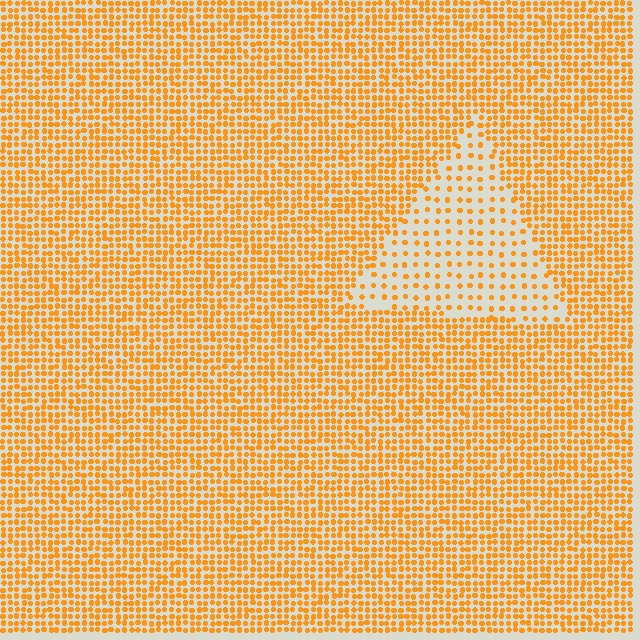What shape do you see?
I see a triangle.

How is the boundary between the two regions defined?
The boundary is defined by a change in element density (approximately 2.6x ratio). All elements are the same color, size, and shape.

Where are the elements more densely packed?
The elements are more densely packed outside the triangle boundary.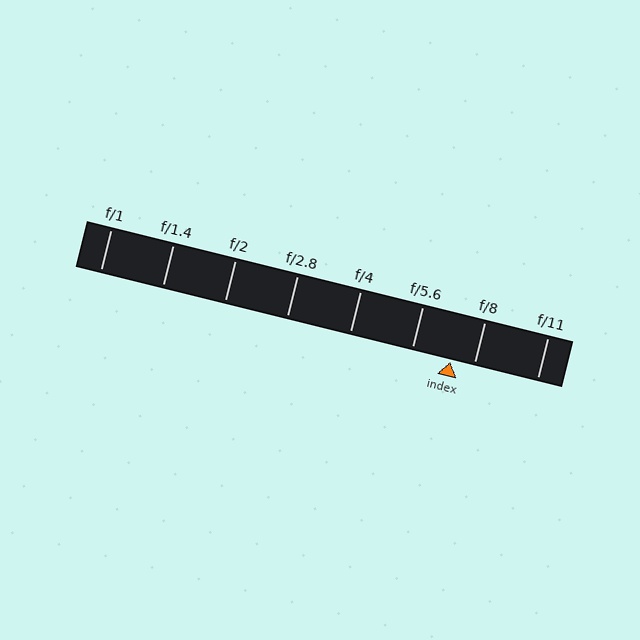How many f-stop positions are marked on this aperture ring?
There are 8 f-stop positions marked.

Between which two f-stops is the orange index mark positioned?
The index mark is between f/5.6 and f/8.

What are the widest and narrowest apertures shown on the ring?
The widest aperture shown is f/1 and the narrowest is f/11.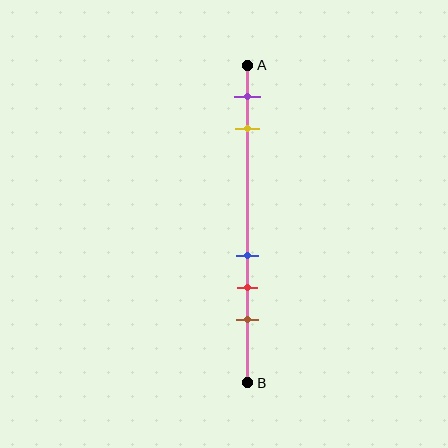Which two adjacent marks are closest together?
The blue and red marks are the closest adjacent pair.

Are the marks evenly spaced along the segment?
No, the marks are not evenly spaced.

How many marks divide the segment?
There are 5 marks dividing the segment.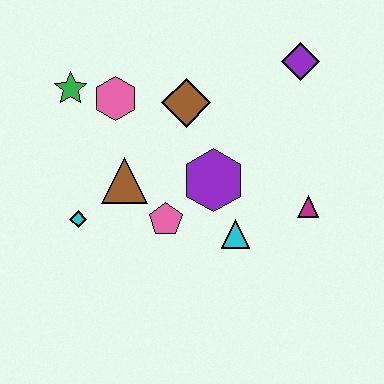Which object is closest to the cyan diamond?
The brown triangle is closest to the cyan diamond.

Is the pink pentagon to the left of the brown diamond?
Yes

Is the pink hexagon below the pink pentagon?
No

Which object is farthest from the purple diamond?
The cyan diamond is farthest from the purple diamond.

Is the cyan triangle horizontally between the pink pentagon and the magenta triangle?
Yes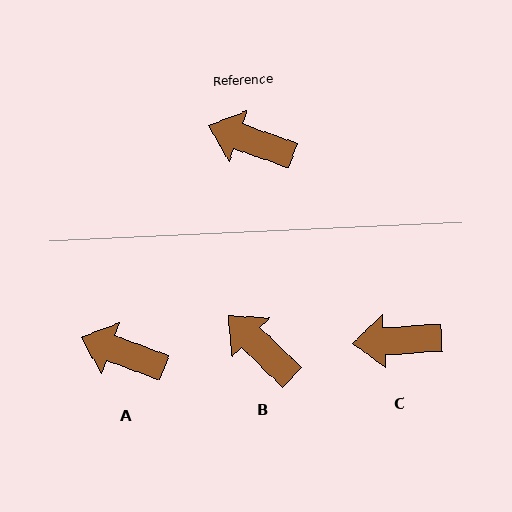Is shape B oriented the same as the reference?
No, it is off by about 25 degrees.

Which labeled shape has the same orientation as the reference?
A.